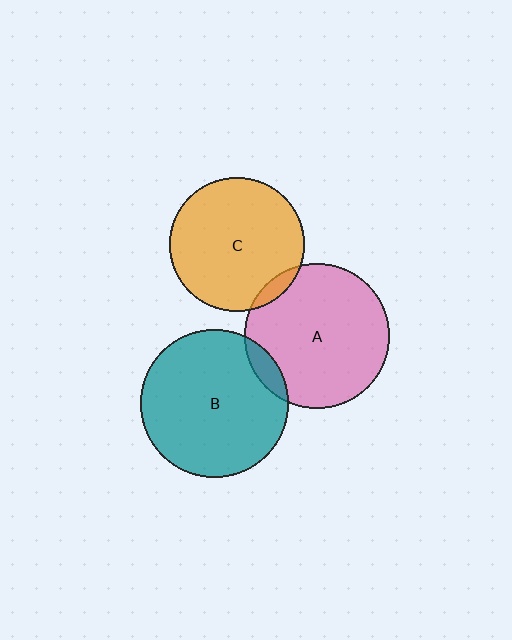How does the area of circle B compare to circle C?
Approximately 1.2 times.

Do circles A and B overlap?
Yes.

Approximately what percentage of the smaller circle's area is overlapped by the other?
Approximately 10%.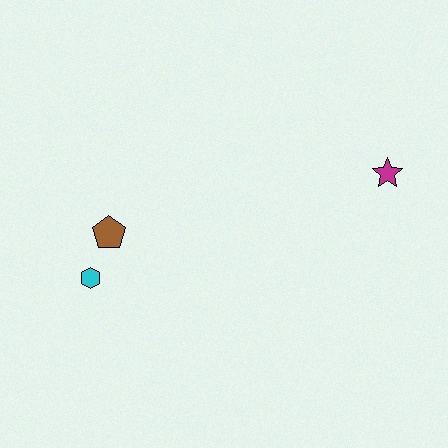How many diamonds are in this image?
There are no diamonds.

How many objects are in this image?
There are 3 objects.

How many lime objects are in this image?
There are no lime objects.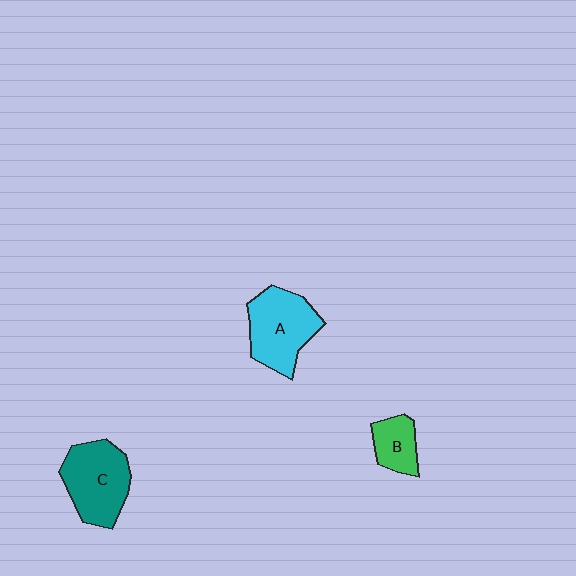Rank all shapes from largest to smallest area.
From largest to smallest: A (cyan), C (teal), B (green).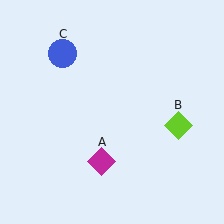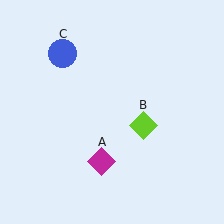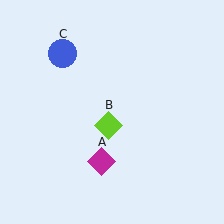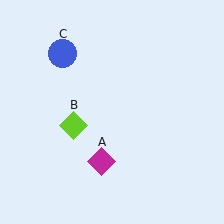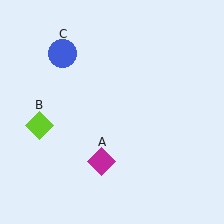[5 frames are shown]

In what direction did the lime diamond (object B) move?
The lime diamond (object B) moved left.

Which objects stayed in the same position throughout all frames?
Magenta diamond (object A) and blue circle (object C) remained stationary.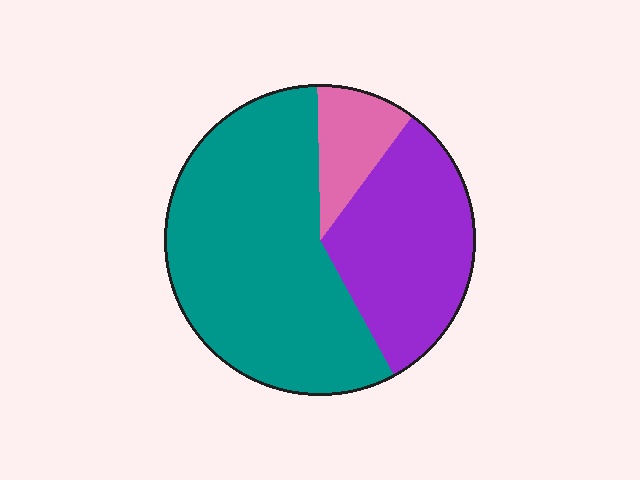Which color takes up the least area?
Pink, at roughly 10%.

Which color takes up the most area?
Teal, at roughly 60%.